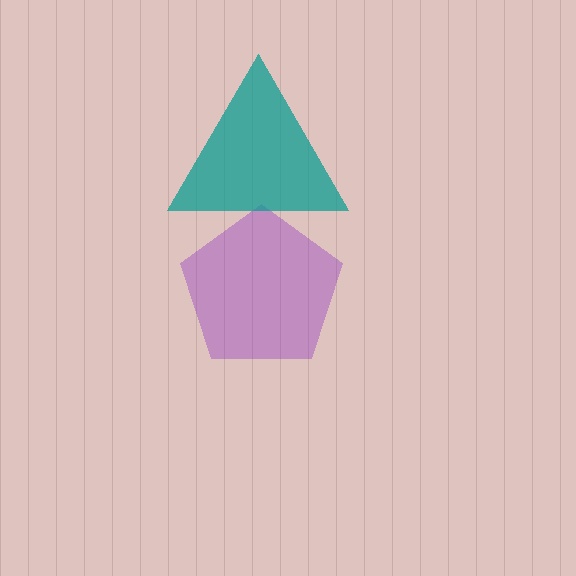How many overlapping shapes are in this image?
There are 2 overlapping shapes in the image.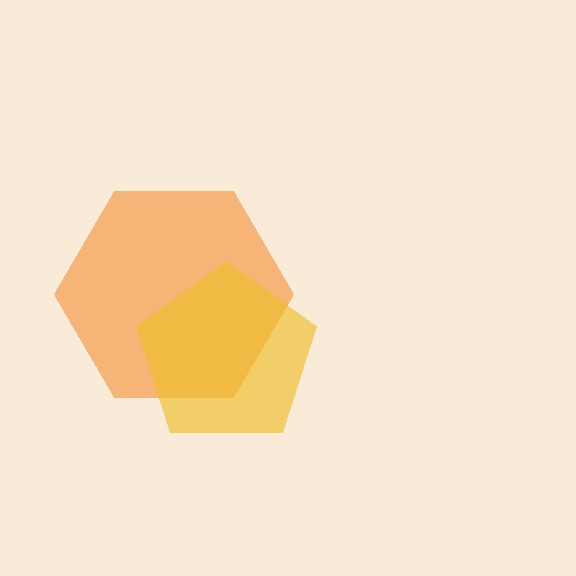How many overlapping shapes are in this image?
There are 2 overlapping shapes in the image.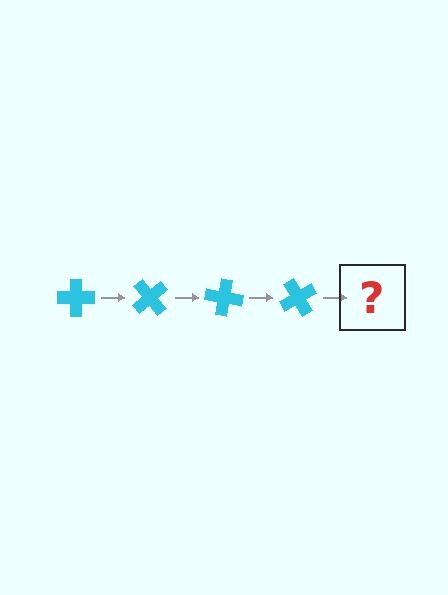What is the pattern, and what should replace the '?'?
The pattern is that the cross rotates 50 degrees each step. The '?' should be a cyan cross rotated 200 degrees.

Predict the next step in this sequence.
The next step is a cyan cross rotated 200 degrees.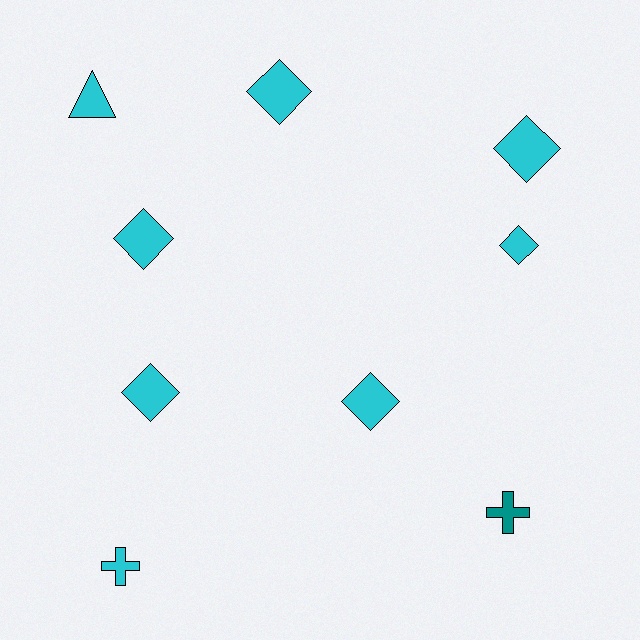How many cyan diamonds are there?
There are 6 cyan diamonds.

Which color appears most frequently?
Cyan, with 8 objects.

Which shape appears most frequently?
Diamond, with 6 objects.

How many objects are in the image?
There are 9 objects.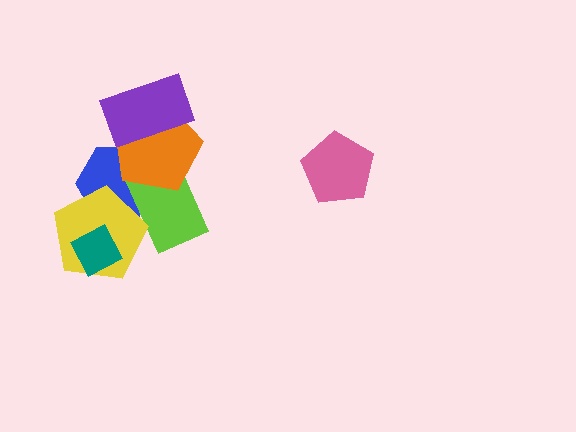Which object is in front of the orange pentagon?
The purple rectangle is in front of the orange pentagon.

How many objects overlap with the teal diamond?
1 object overlaps with the teal diamond.